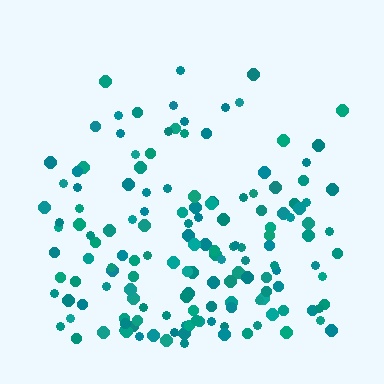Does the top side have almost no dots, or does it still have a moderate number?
Still a moderate number, just noticeably fewer than the bottom.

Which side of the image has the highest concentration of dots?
The bottom.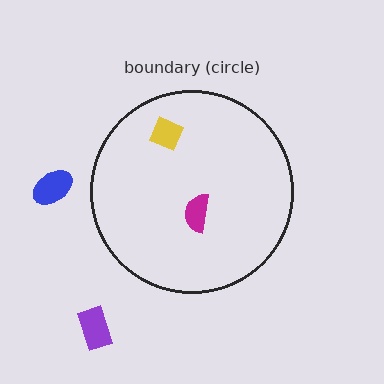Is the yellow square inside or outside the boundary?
Inside.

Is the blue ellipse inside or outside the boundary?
Outside.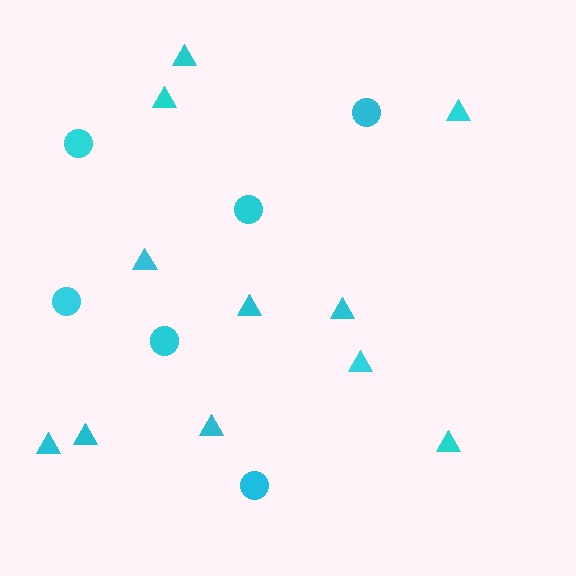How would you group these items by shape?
There are 2 groups: one group of circles (6) and one group of triangles (11).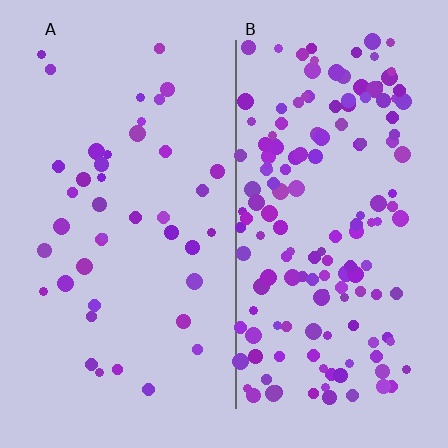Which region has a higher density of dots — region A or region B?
B (the right).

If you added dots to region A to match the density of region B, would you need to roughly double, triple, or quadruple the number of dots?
Approximately quadruple.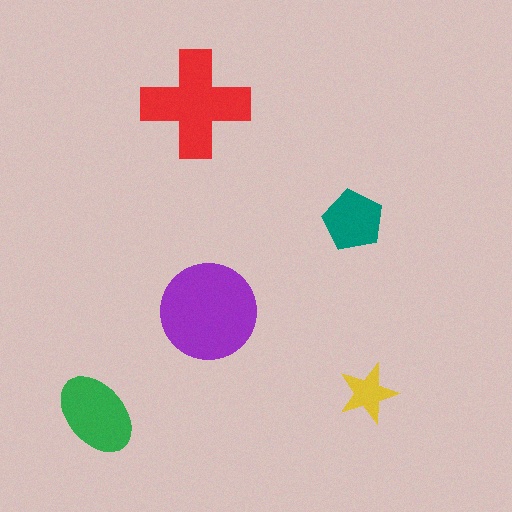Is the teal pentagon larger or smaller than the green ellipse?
Smaller.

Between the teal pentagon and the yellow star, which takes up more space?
The teal pentagon.